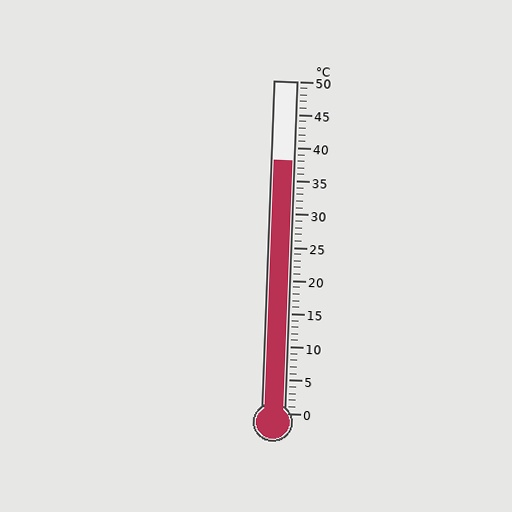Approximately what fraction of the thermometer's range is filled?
The thermometer is filled to approximately 75% of its range.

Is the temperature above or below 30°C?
The temperature is above 30°C.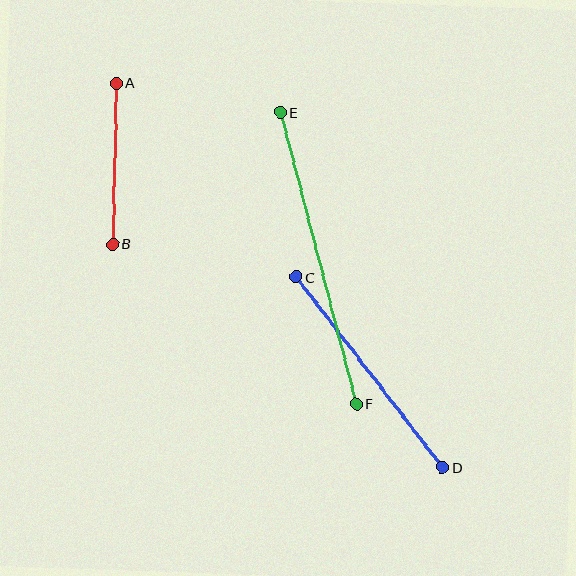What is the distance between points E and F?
The distance is approximately 301 pixels.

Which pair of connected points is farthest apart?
Points E and F are farthest apart.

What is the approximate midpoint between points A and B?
The midpoint is at approximately (115, 164) pixels.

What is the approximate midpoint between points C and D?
The midpoint is at approximately (369, 372) pixels.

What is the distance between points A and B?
The distance is approximately 161 pixels.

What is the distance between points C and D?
The distance is approximately 240 pixels.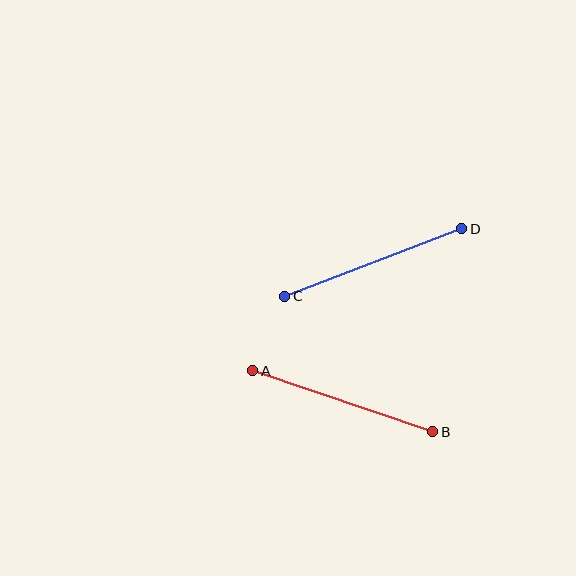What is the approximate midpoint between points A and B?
The midpoint is at approximately (343, 401) pixels.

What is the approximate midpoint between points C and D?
The midpoint is at approximately (373, 262) pixels.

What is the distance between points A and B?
The distance is approximately 190 pixels.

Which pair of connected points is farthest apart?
Points A and B are farthest apart.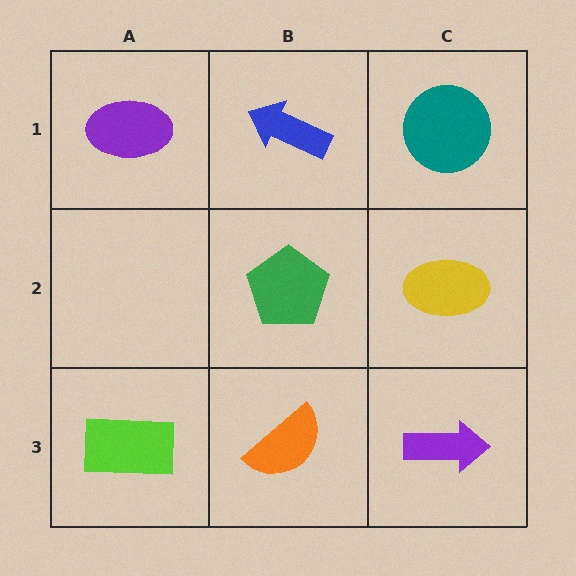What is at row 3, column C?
A purple arrow.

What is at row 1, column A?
A purple ellipse.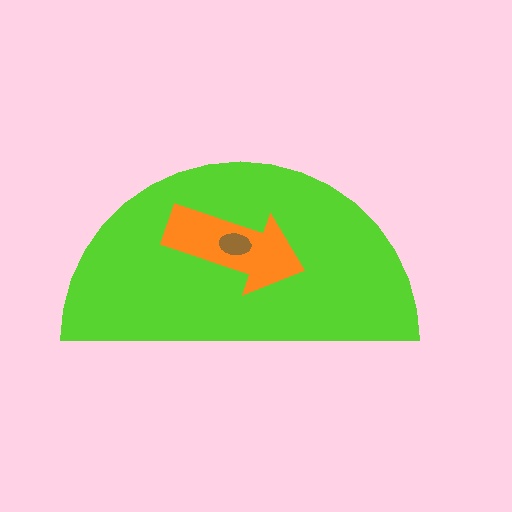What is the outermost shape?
The lime semicircle.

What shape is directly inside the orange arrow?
The brown ellipse.